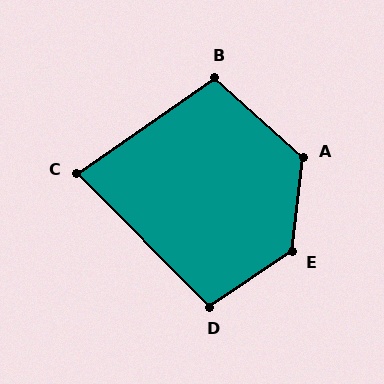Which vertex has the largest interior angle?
E, at approximately 131 degrees.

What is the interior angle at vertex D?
Approximately 101 degrees (obtuse).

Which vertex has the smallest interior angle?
C, at approximately 80 degrees.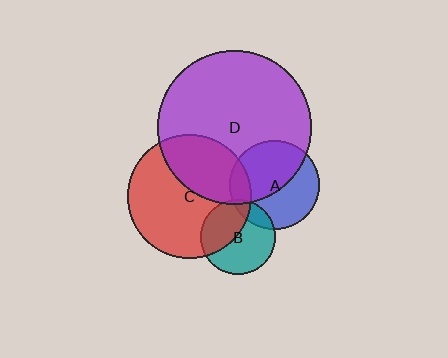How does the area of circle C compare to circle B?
Approximately 2.7 times.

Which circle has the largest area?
Circle D (purple).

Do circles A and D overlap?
Yes.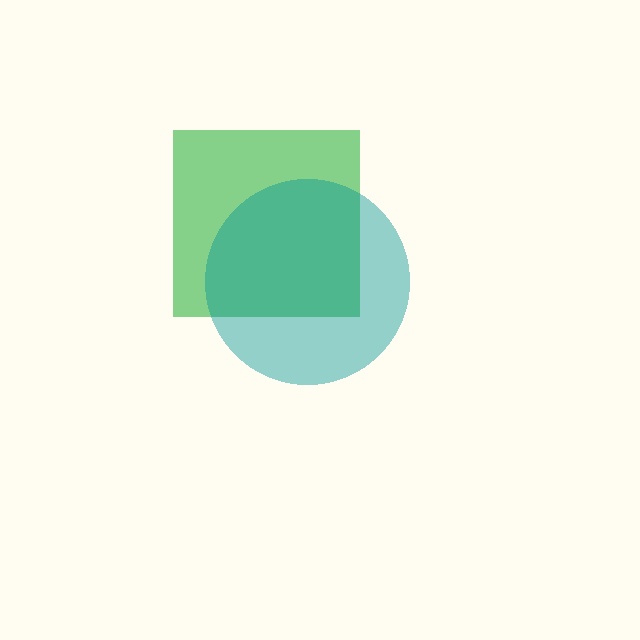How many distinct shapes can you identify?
There are 2 distinct shapes: a green square, a teal circle.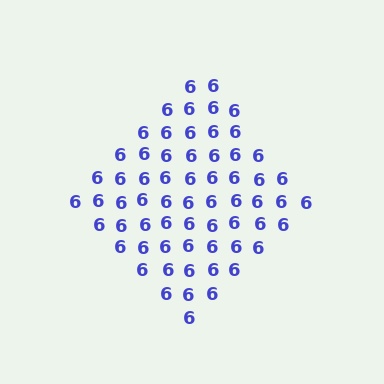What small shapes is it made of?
It is made of small digit 6's.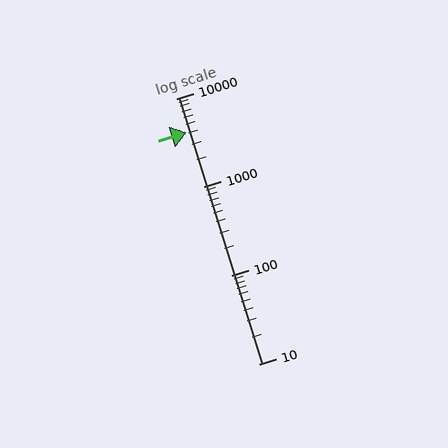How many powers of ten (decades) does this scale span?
The scale spans 3 decades, from 10 to 10000.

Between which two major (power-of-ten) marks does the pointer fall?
The pointer is between 1000 and 10000.